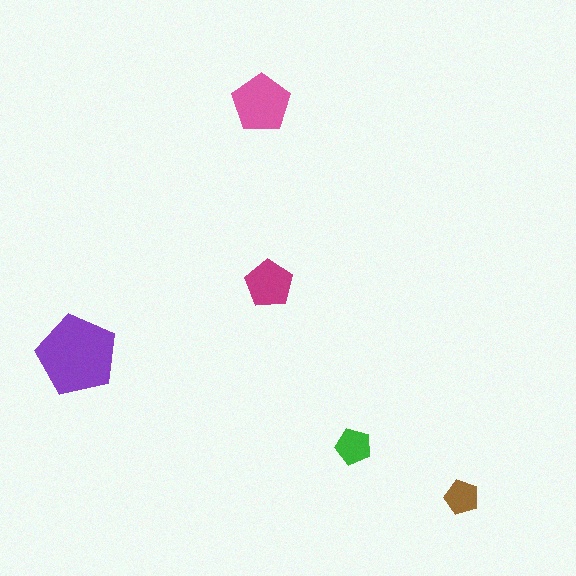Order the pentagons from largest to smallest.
the purple one, the pink one, the magenta one, the green one, the brown one.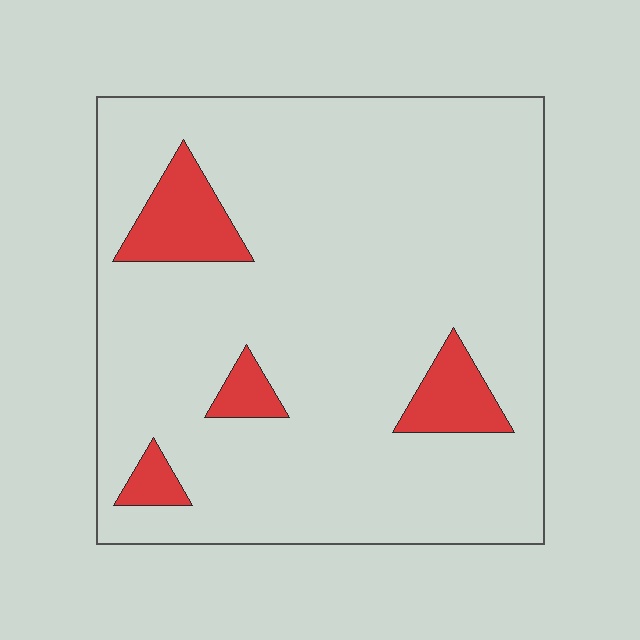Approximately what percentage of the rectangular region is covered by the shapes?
Approximately 10%.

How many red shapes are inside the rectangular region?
4.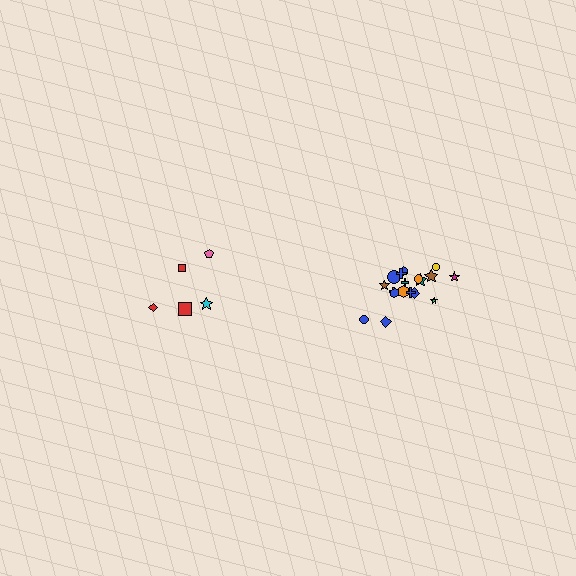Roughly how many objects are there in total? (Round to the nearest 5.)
Roughly 25 objects in total.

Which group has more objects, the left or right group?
The right group.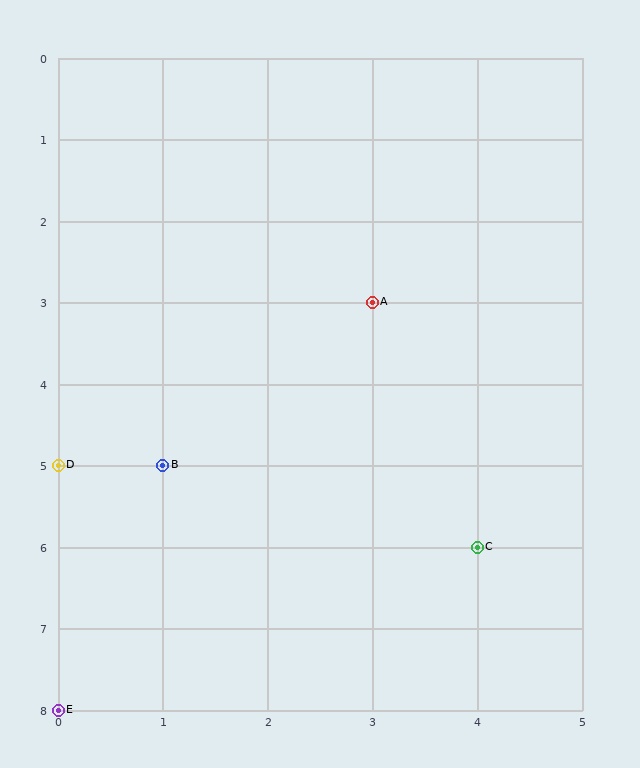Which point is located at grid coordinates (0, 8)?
Point E is at (0, 8).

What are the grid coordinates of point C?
Point C is at grid coordinates (4, 6).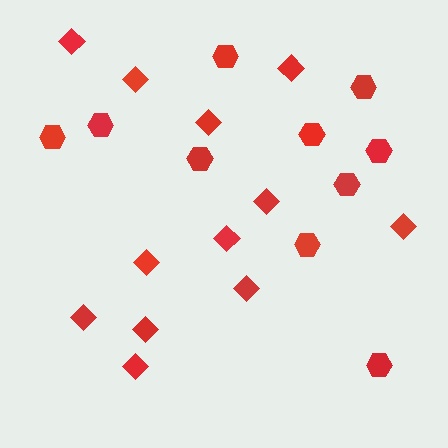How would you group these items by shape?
There are 2 groups: one group of diamonds (12) and one group of hexagons (10).